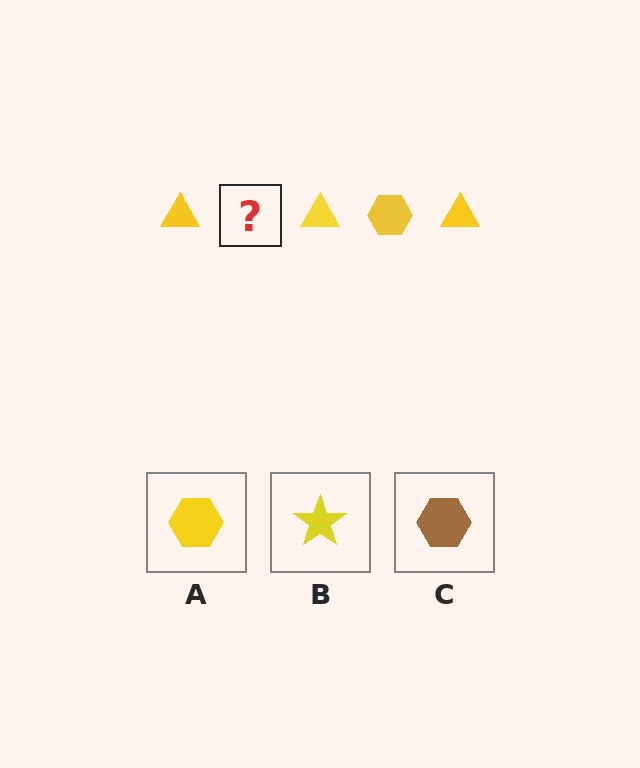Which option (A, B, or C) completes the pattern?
A.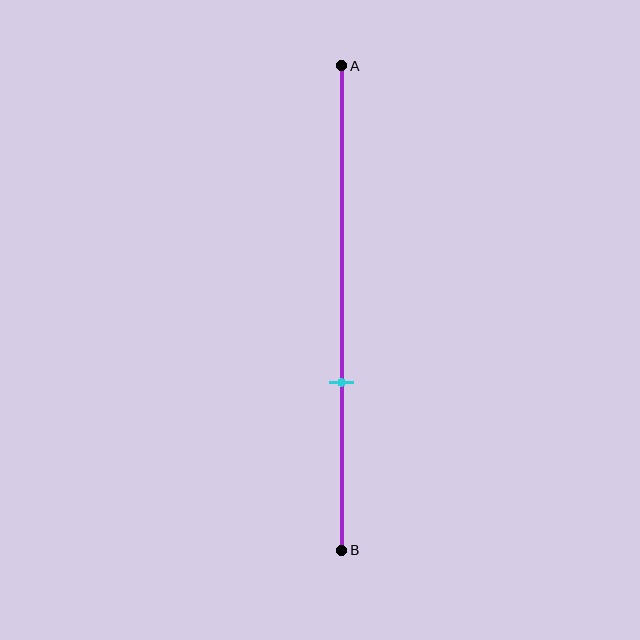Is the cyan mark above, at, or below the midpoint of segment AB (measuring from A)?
The cyan mark is below the midpoint of segment AB.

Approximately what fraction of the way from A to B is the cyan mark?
The cyan mark is approximately 65% of the way from A to B.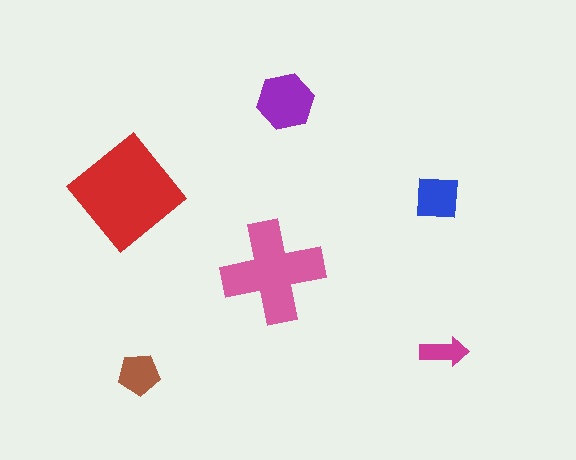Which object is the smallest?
The magenta arrow.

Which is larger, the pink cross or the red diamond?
The red diamond.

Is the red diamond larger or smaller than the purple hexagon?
Larger.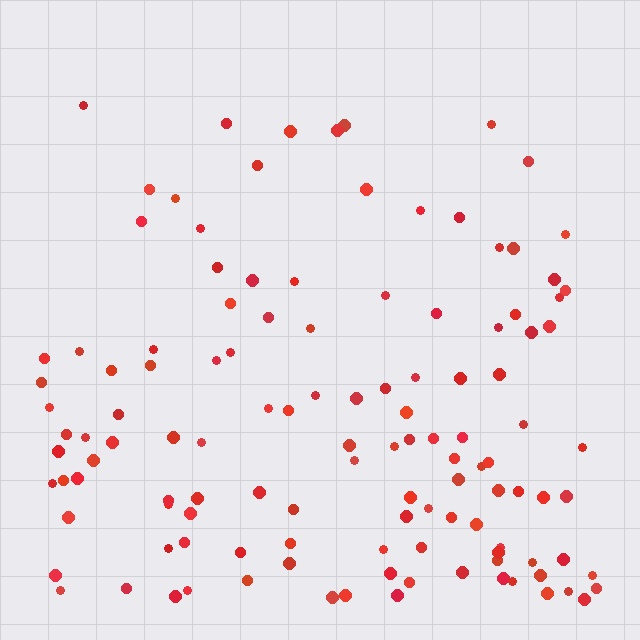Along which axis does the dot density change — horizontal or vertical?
Vertical.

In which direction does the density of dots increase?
From top to bottom, with the bottom side densest.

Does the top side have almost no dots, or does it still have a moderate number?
Still a moderate number, just noticeably fewer than the bottom.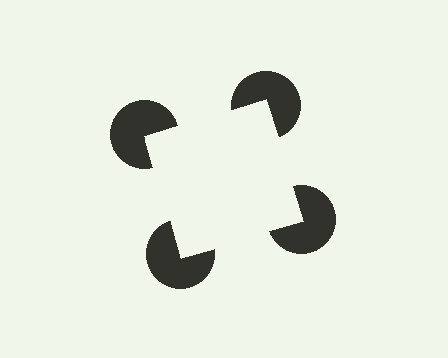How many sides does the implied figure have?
4 sides.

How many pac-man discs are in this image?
There are 4 — one at each vertex of the illusory square.